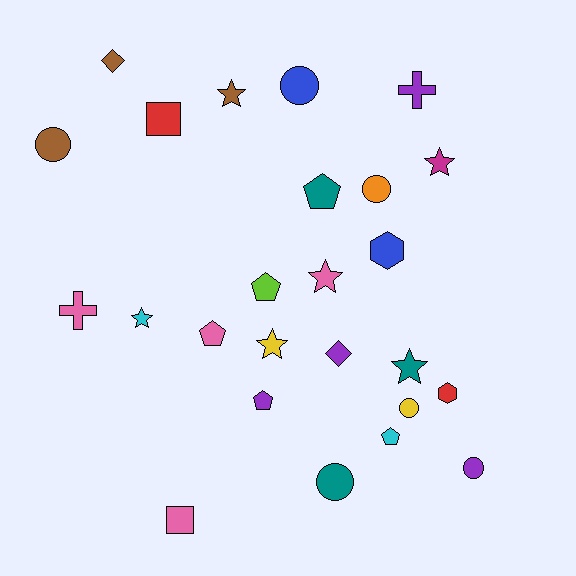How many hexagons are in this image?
There are 2 hexagons.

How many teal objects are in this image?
There are 3 teal objects.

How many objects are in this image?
There are 25 objects.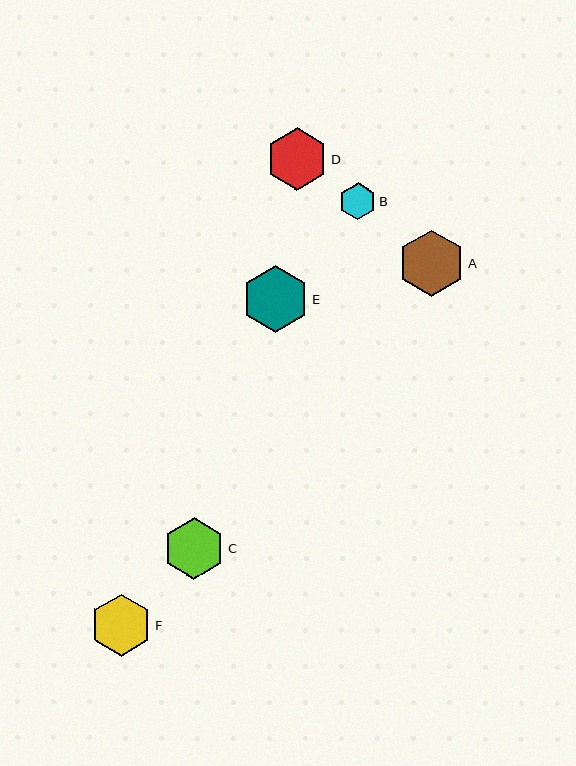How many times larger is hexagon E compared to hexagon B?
Hexagon E is approximately 1.8 times the size of hexagon B.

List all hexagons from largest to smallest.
From largest to smallest: E, A, D, F, C, B.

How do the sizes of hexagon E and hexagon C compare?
Hexagon E and hexagon C are approximately the same size.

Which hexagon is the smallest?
Hexagon B is the smallest with a size of approximately 37 pixels.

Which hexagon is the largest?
Hexagon E is the largest with a size of approximately 67 pixels.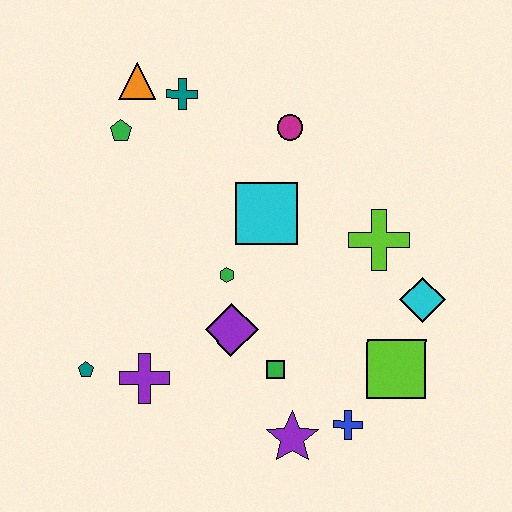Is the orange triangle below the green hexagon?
No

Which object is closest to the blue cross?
The purple star is closest to the blue cross.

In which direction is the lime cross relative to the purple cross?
The lime cross is to the right of the purple cross.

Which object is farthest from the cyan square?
The teal pentagon is farthest from the cyan square.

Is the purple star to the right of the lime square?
No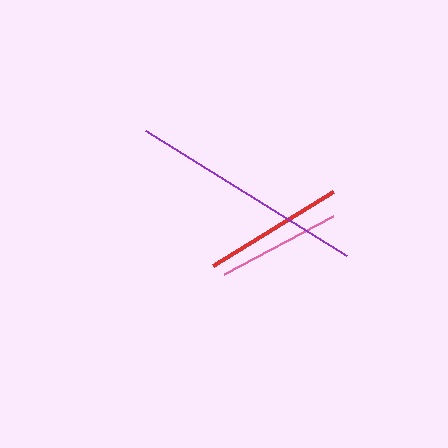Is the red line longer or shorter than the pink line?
The red line is longer than the pink line.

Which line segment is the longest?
The purple line is the longest at approximately 237 pixels.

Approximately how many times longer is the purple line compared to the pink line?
The purple line is approximately 1.9 times the length of the pink line.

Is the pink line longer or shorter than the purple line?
The purple line is longer than the pink line.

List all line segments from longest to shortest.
From longest to shortest: purple, red, pink.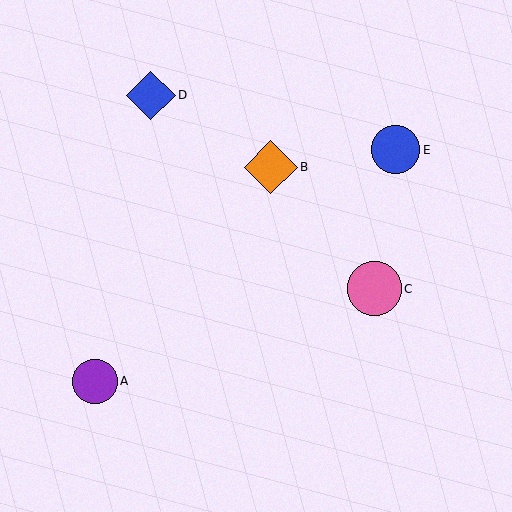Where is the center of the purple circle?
The center of the purple circle is at (95, 381).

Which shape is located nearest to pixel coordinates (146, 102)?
The blue diamond (labeled D) at (151, 95) is nearest to that location.